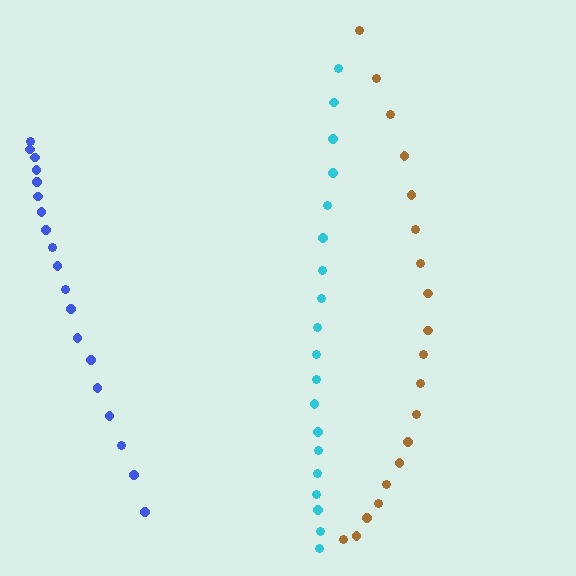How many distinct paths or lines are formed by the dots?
There are 3 distinct paths.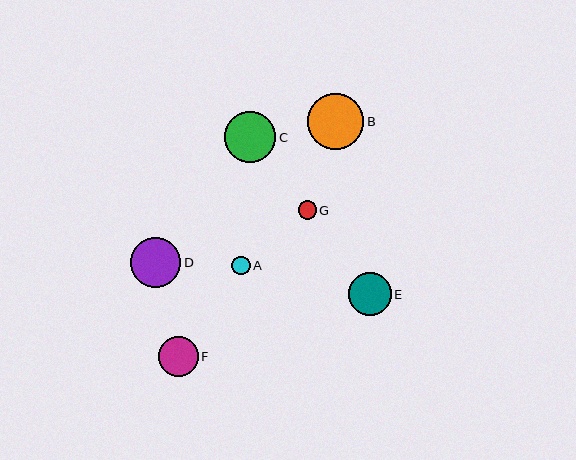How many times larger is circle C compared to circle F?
Circle C is approximately 1.3 times the size of circle F.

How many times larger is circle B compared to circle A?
Circle B is approximately 3.0 times the size of circle A.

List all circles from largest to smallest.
From largest to smallest: B, C, D, E, F, A, G.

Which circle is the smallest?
Circle G is the smallest with a size of approximately 18 pixels.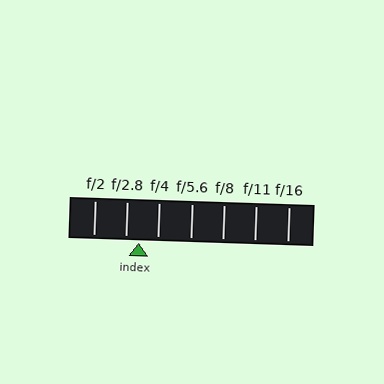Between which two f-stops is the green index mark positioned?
The index mark is between f/2.8 and f/4.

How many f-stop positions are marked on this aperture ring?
There are 7 f-stop positions marked.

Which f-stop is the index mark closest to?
The index mark is closest to f/2.8.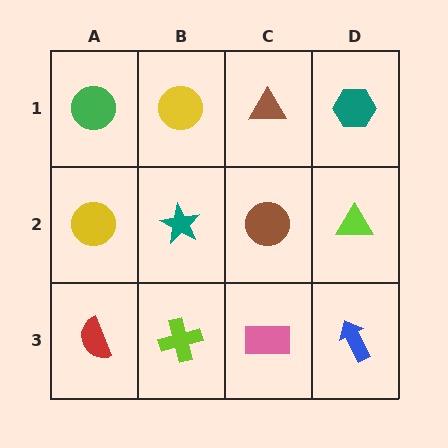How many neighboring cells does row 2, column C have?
4.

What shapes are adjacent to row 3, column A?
A yellow circle (row 2, column A), a lime cross (row 3, column B).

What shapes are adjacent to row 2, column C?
A brown triangle (row 1, column C), a pink rectangle (row 3, column C), a teal star (row 2, column B), a lime triangle (row 2, column D).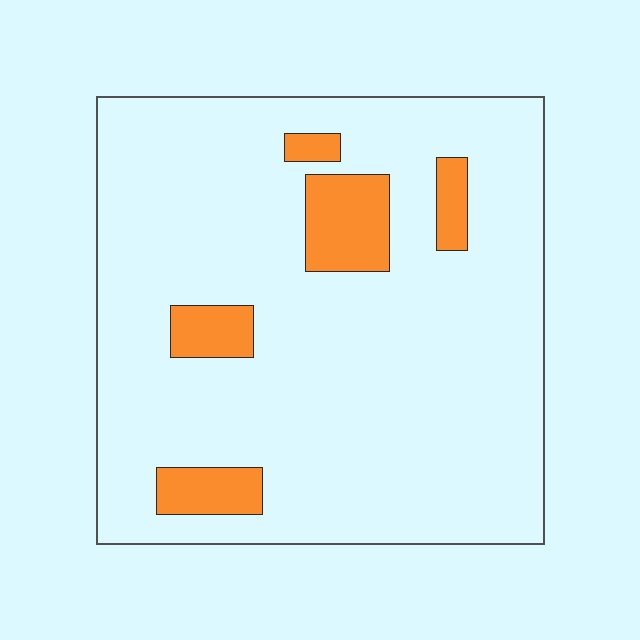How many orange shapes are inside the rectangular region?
5.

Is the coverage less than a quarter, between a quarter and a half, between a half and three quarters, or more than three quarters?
Less than a quarter.